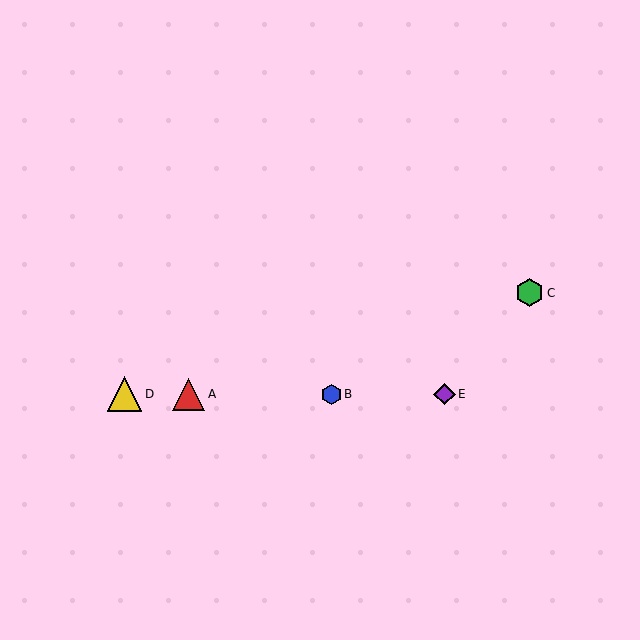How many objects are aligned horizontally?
4 objects (A, B, D, E) are aligned horizontally.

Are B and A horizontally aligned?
Yes, both are at y≈394.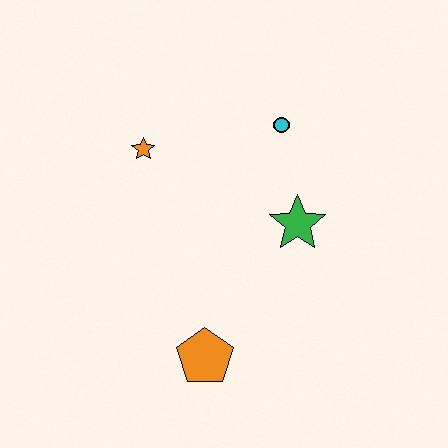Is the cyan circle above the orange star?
Yes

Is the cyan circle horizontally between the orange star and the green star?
Yes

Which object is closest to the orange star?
The cyan circle is closest to the orange star.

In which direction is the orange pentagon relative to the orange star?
The orange pentagon is below the orange star.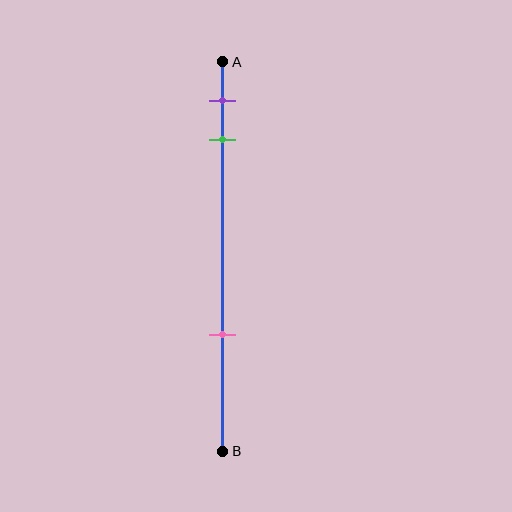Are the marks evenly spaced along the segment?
No, the marks are not evenly spaced.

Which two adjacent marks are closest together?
The purple and green marks are the closest adjacent pair.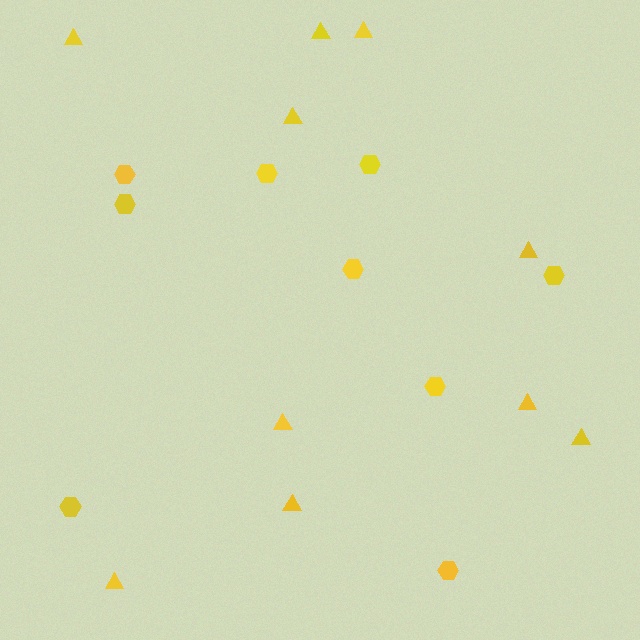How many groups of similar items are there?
There are 2 groups: one group of hexagons (9) and one group of triangles (10).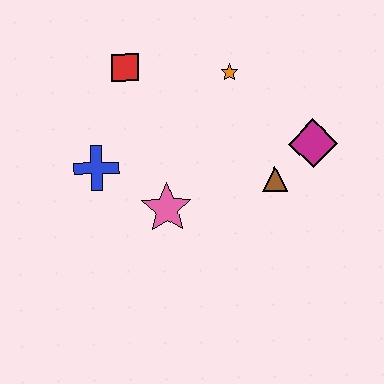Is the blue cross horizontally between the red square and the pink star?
No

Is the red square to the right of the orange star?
No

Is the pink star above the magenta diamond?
No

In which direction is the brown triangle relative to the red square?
The brown triangle is to the right of the red square.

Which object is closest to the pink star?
The blue cross is closest to the pink star.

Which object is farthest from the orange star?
The blue cross is farthest from the orange star.